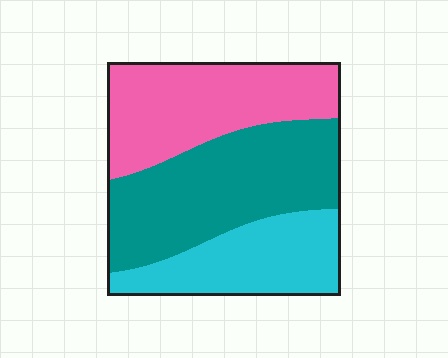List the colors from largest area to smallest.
From largest to smallest: teal, pink, cyan.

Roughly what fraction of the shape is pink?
Pink takes up about one third (1/3) of the shape.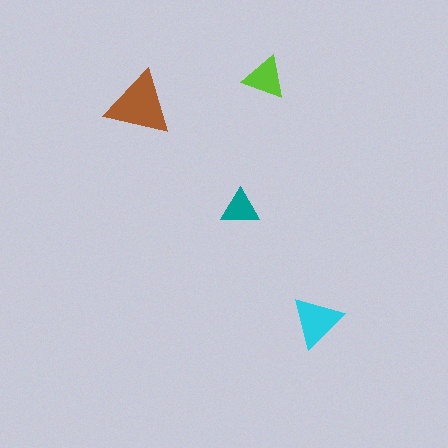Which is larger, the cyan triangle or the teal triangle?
The cyan one.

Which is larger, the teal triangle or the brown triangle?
The brown one.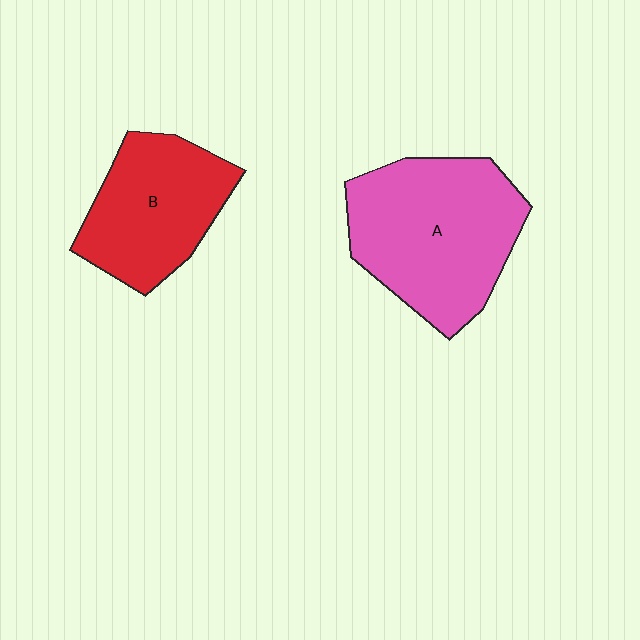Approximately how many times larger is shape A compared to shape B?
Approximately 1.4 times.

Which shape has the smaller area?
Shape B (red).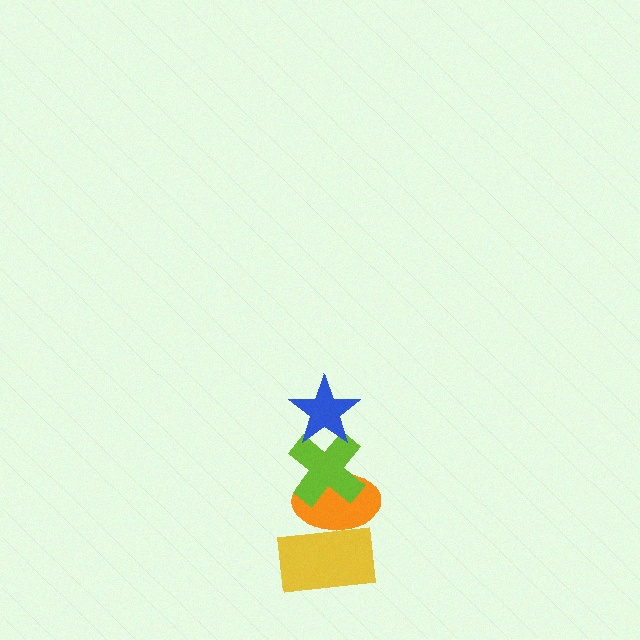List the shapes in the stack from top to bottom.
From top to bottom: the blue star, the lime cross, the orange ellipse, the yellow rectangle.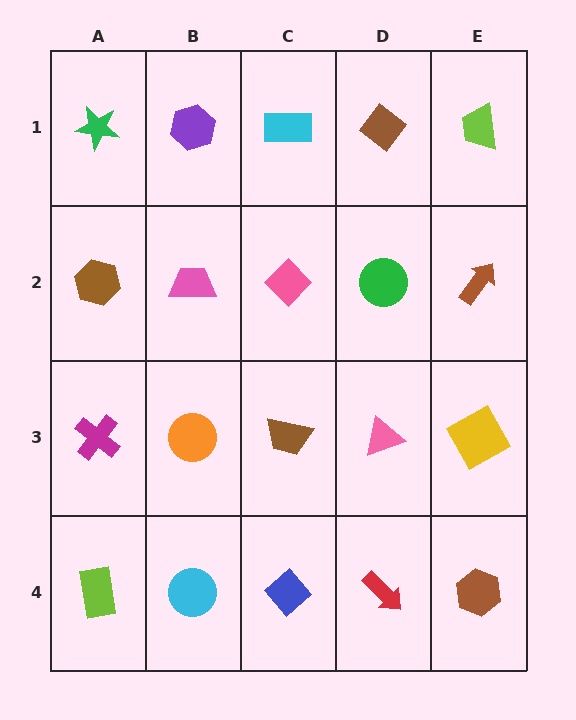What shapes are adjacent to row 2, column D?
A brown diamond (row 1, column D), a pink triangle (row 3, column D), a pink diamond (row 2, column C), a brown arrow (row 2, column E).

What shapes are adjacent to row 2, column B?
A purple hexagon (row 1, column B), an orange circle (row 3, column B), a brown hexagon (row 2, column A), a pink diamond (row 2, column C).